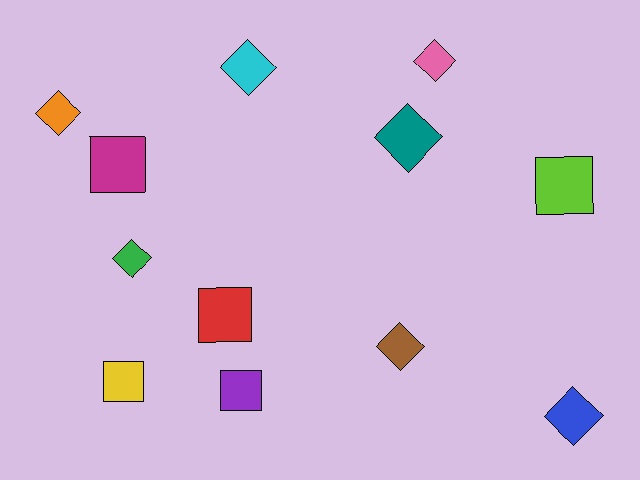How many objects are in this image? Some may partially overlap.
There are 12 objects.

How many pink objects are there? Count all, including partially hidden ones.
There is 1 pink object.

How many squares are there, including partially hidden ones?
There are 5 squares.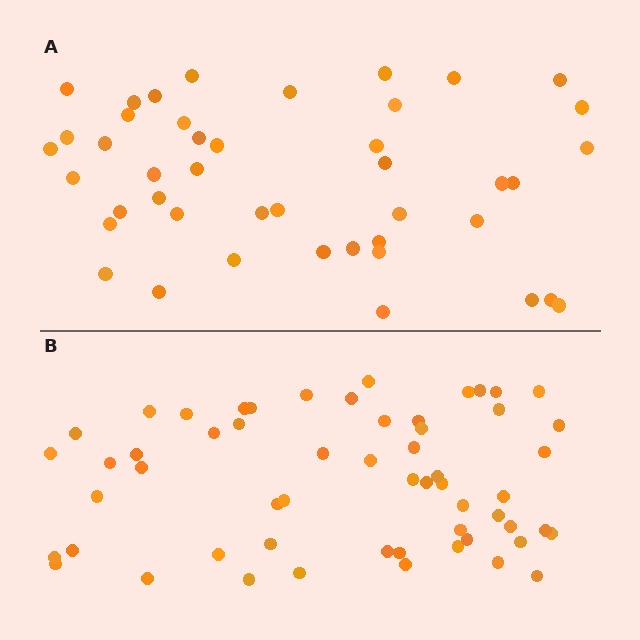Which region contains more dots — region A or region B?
Region B (the bottom region) has more dots.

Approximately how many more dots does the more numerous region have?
Region B has approximately 15 more dots than region A.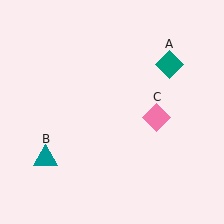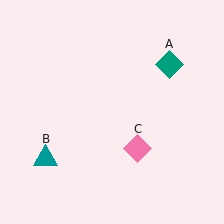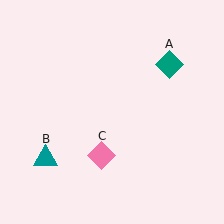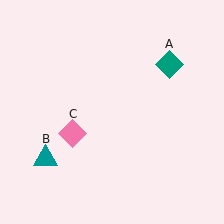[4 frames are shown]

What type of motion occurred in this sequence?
The pink diamond (object C) rotated clockwise around the center of the scene.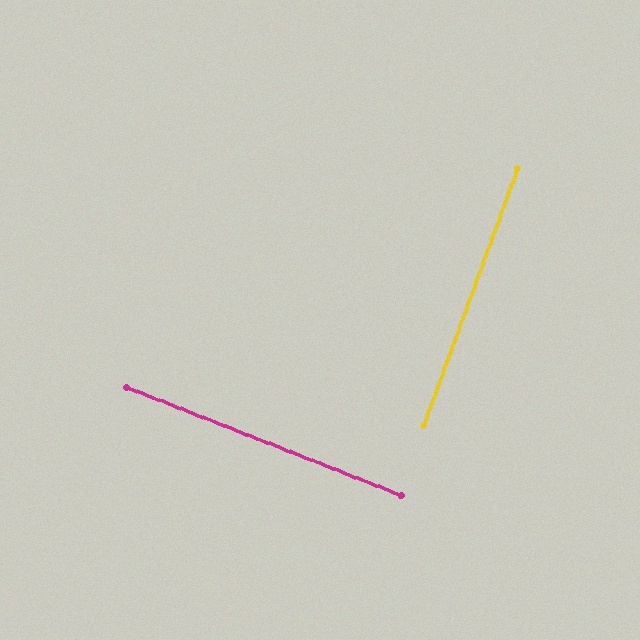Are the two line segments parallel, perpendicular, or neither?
Perpendicular — they meet at approximately 88°.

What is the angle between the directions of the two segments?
Approximately 88 degrees.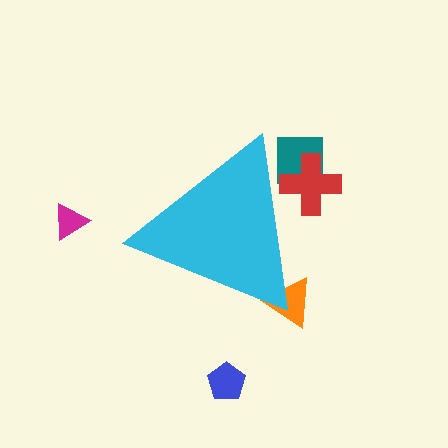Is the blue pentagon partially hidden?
No, the blue pentagon is fully visible.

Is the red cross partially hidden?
Yes, the red cross is partially hidden behind the cyan triangle.